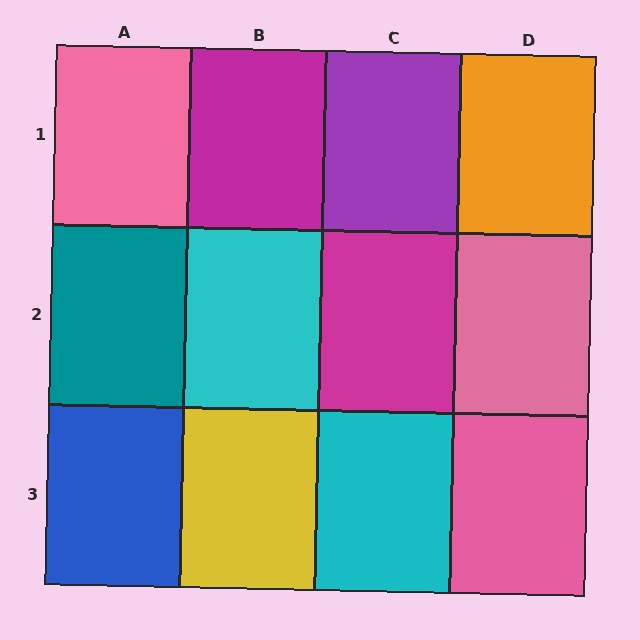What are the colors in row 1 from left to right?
Pink, magenta, purple, orange.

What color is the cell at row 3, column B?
Yellow.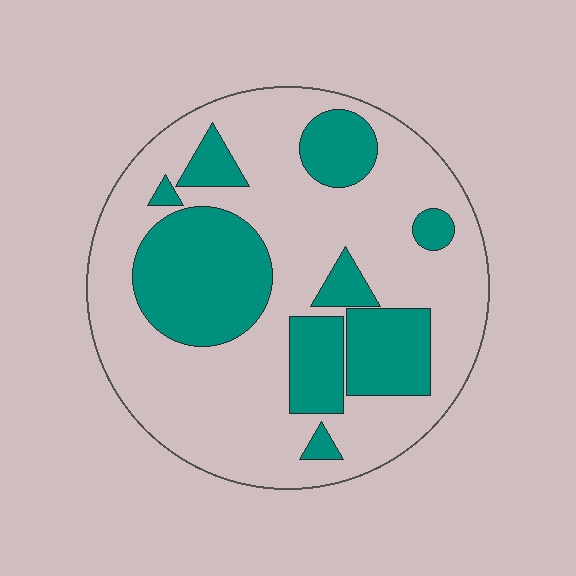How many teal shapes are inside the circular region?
9.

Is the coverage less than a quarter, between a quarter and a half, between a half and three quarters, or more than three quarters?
Between a quarter and a half.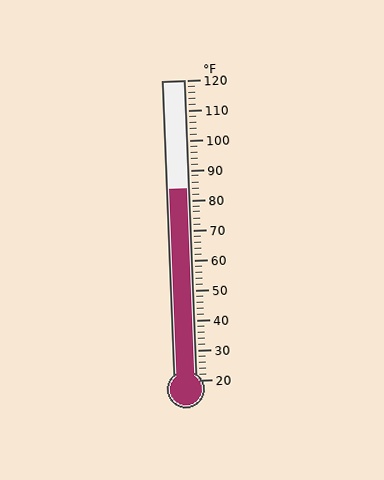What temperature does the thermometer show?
The thermometer shows approximately 84°F.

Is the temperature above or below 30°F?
The temperature is above 30°F.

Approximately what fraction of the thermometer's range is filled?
The thermometer is filled to approximately 65% of its range.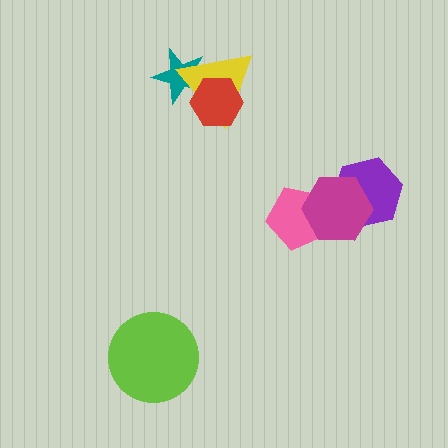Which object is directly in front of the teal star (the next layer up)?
The yellow triangle is directly in front of the teal star.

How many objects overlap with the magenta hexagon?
2 objects overlap with the magenta hexagon.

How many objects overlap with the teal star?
2 objects overlap with the teal star.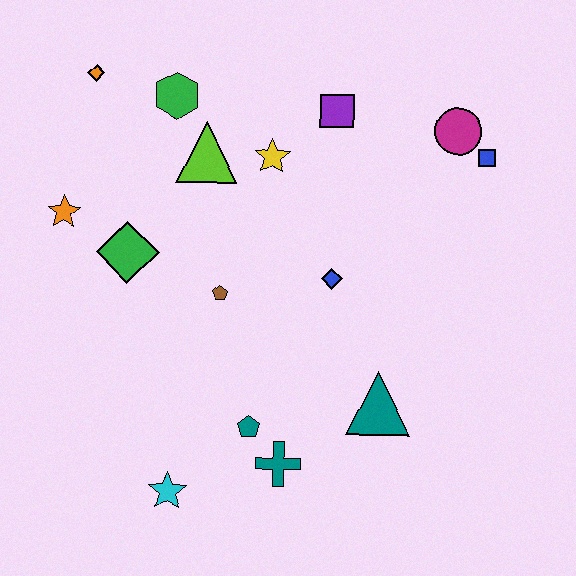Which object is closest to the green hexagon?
The lime triangle is closest to the green hexagon.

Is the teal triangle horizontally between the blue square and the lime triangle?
Yes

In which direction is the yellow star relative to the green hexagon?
The yellow star is to the right of the green hexagon.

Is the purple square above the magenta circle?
Yes